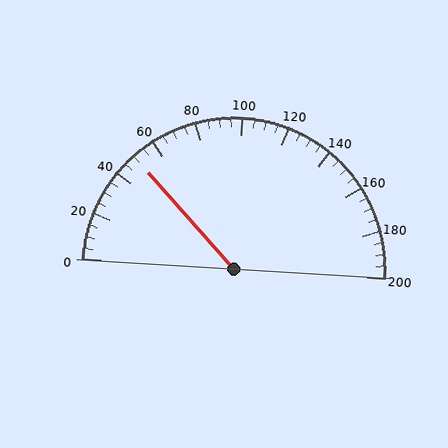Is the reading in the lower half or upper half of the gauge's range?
The reading is in the lower half of the range (0 to 200).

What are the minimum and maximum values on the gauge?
The gauge ranges from 0 to 200.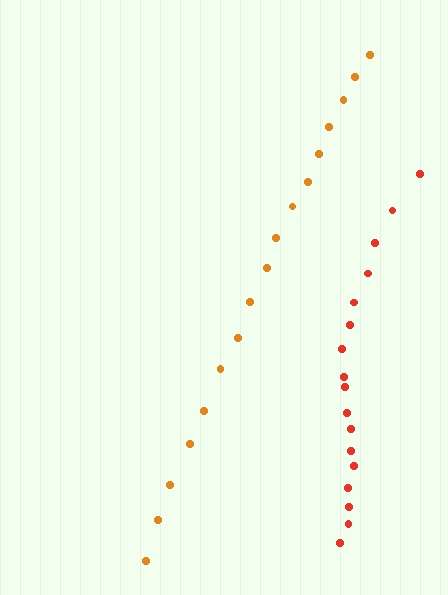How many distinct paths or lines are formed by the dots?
There are 2 distinct paths.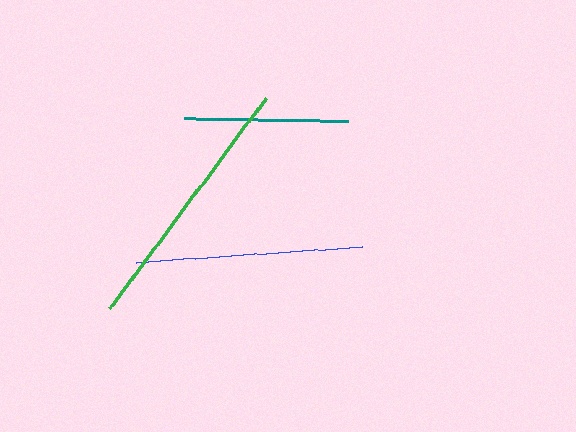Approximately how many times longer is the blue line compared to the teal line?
The blue line is approximately 1.4 times the length of the teal line.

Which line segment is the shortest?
The teal line is the shortest at approximately 164 pixels.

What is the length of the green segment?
The green segment is approximately 261 pixels long.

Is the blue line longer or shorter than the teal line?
The blue line is longer than the teal line.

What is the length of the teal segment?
The teal segment is approximately 164 pixels long.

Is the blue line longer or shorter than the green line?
The green line is longer than the blue line.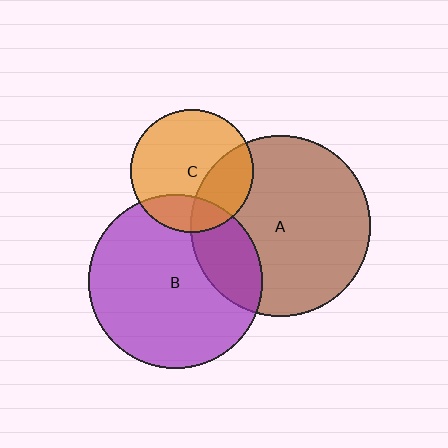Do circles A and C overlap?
Yes.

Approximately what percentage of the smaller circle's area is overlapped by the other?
Approximately 30%.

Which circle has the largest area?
Circle A (brown).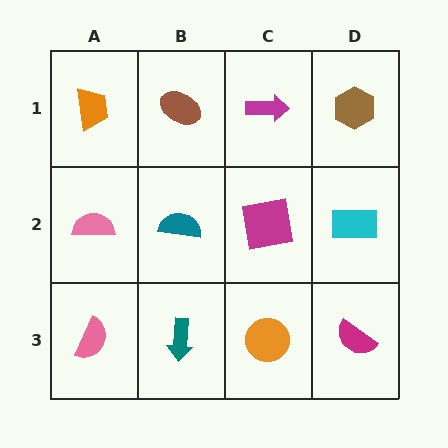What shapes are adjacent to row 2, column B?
A brown ellipse (row 1, column B), a teal arrow (row 3, column B), a pink semicircle (row 2, column A), a magenta square (row 2, column C).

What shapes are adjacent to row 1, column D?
A cyan rectangle (row 2, column D), a magenta arrow (row 1, column C).